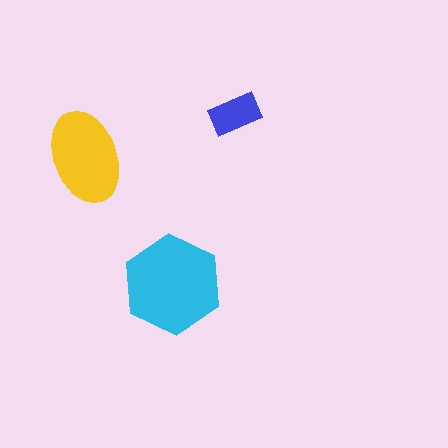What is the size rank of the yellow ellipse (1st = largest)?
2nd.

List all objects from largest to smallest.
The cyan hexagon, the yellow ellipse, the blue rectangle.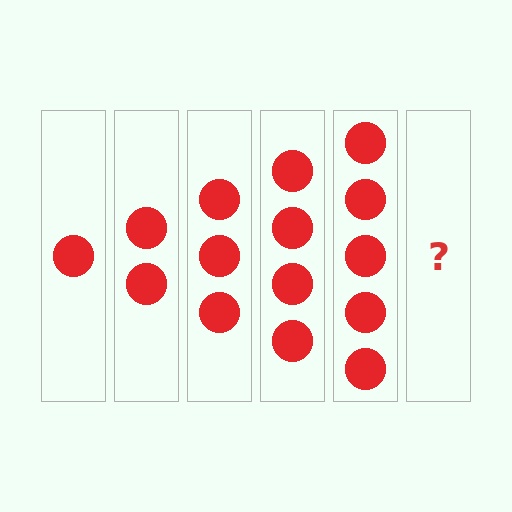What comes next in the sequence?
The next element should be 6 circles.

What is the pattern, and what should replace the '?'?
The pattern is that each step adds one more circle. The '?' should be 6 circles.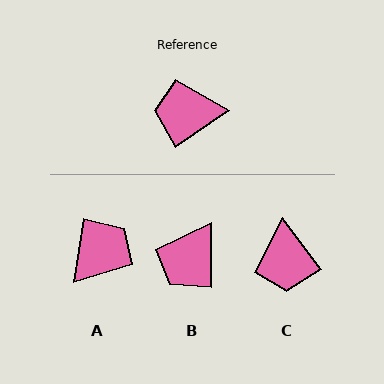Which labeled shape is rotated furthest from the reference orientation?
A, about 134 degrees away.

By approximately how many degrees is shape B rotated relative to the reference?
Approximately 56 degrees counter-clockwise.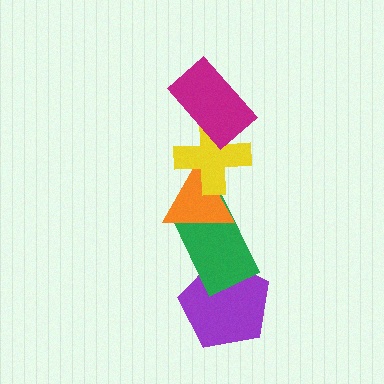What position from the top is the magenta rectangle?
The magenta rectangle is 1st from the top.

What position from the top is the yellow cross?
The yellow cross is 2nd from the top.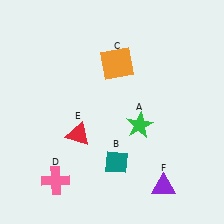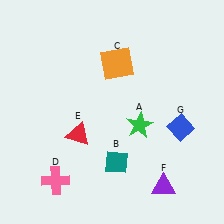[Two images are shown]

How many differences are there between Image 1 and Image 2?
There is 1 difference between the two images.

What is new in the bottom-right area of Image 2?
A blue diamond (G) was added in the bottom-right area of Image 2.